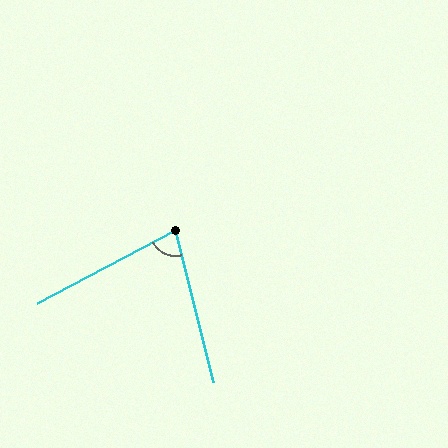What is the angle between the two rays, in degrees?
Approximately 76 degrees.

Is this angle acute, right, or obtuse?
It is acute.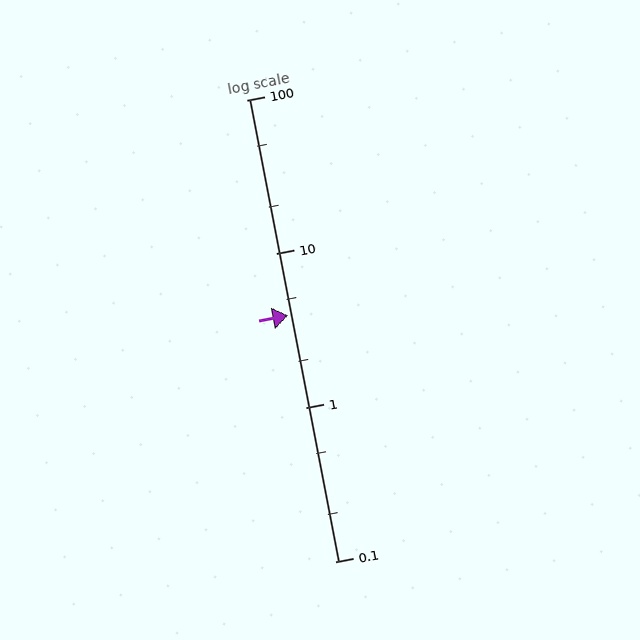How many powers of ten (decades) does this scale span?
The scale spans 3 decades, from 0.1 to 100.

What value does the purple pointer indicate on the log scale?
The pointer indicates approximately 4.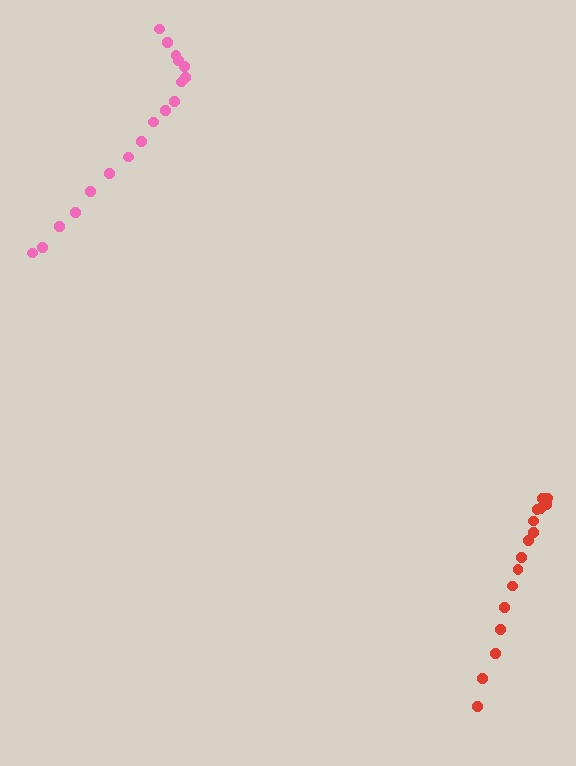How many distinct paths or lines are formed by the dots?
There are 2 distinct paths.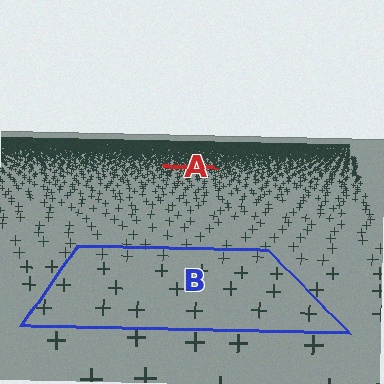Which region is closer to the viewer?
Region B is closer. The texture elements there are larger and more spread out.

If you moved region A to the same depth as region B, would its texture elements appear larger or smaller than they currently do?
They would appear larger. At a closer depth, the same texture elements are projected at a bigger on-screen size.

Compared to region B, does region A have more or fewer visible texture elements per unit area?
Region A has more texture elements per unit area — they are packed more densely because it is farther away.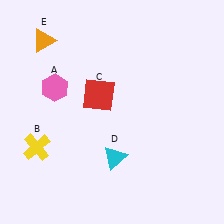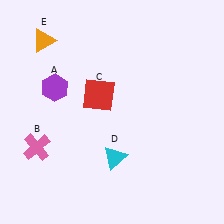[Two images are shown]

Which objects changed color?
A changed from pink to purple. B changed from yellow to pink.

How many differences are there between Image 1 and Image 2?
There are 2 differences between the two images.